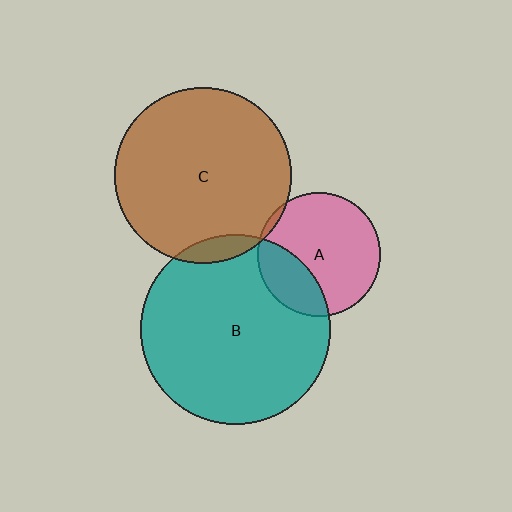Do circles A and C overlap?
Yes.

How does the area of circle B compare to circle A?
Approximately 2.4 times.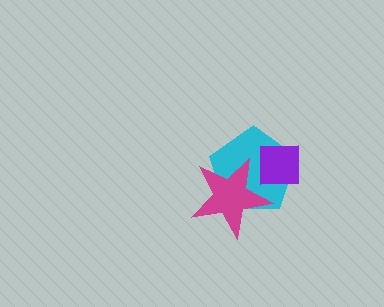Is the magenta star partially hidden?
No, no other shape covers it.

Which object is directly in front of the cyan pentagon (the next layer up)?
The purple square is directly in front of the cyan pentagon.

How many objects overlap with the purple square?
2 objects overlap with the purple square.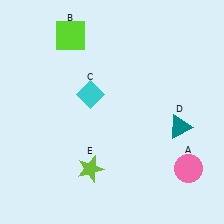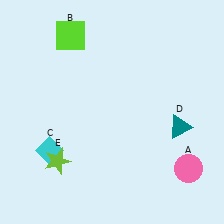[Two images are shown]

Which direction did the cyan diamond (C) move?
The cyan diamond (C) moved down.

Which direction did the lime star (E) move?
The lime star (E) moved left.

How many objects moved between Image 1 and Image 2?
2 objects moved between the two images.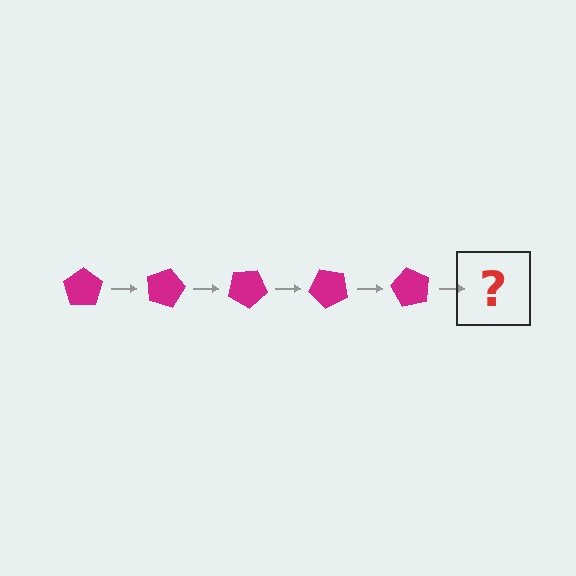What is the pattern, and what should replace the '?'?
The pattern is that the pentagon rotates 15 degrees each step. The '?' should be a magenta pentagon rotated 75 degrees.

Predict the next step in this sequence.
The next step is a magenta pentagon rotated 75 degrees.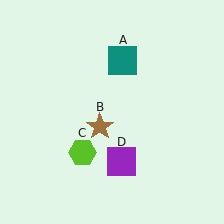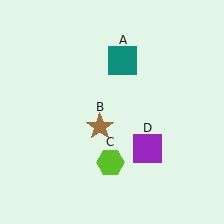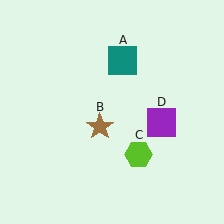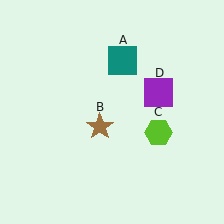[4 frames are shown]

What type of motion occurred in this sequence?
The lime hexagon (object C), purple square (object D) rotated counterclockwise around the center of the scene.